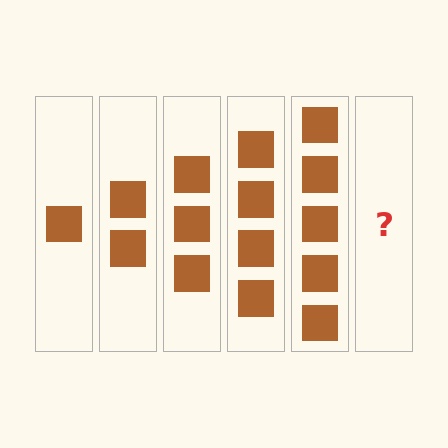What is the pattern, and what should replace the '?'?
The pattern is that each step adds one more square. The '?' should be 6 squares.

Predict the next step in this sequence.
The next step is 6 squares.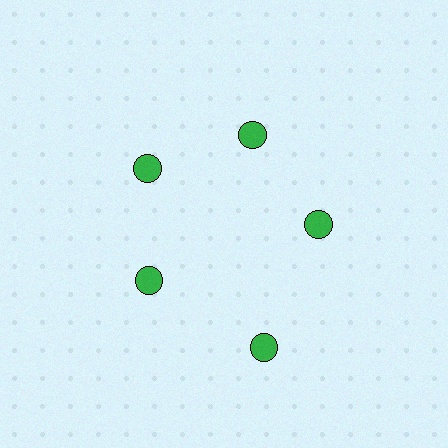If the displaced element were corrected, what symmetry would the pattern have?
It would have 5-fold rotational symmetry — the pattern would map onto itself every 72 degrees.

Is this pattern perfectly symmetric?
No. The 5 green circles are arranged in a ring, but one element near the 5 o'clock position is pushed outward from the center, breaking the 5-fold rotational symmetry.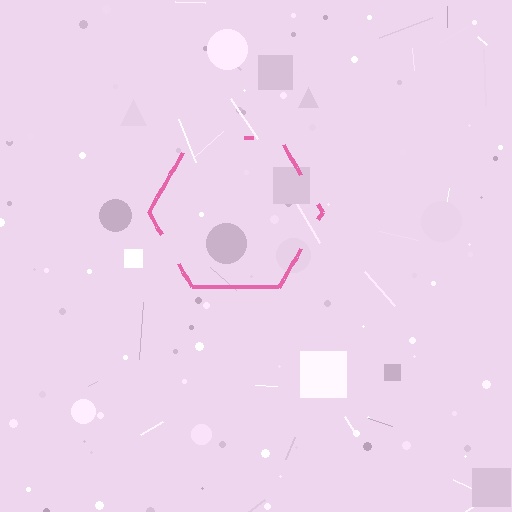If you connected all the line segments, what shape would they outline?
They would outline a hexagon.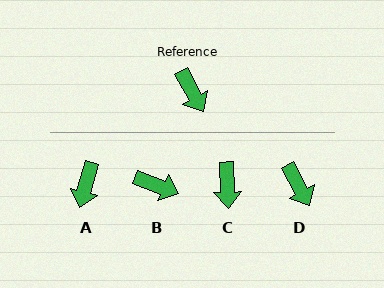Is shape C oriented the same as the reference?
No, it is off by about 26 degrees.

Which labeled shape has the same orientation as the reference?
D.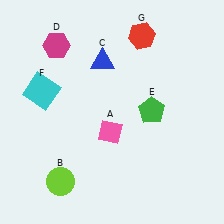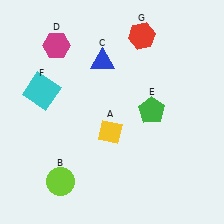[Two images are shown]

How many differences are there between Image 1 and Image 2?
There is 1 difference between the two images.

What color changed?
The diamond (A) changed from pink in Image 1 to yellow in Image 2.